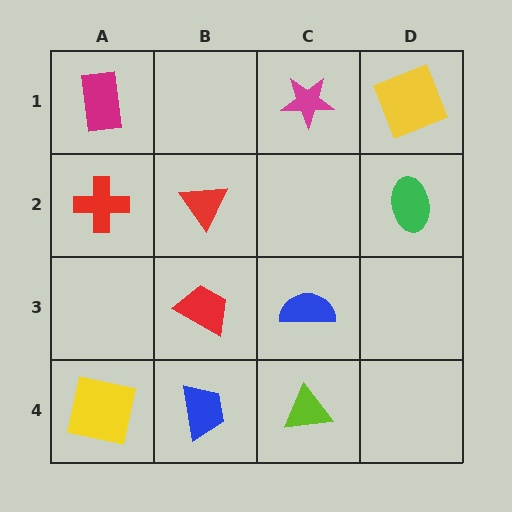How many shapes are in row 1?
3 shapes.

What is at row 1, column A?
A magenta rectangle.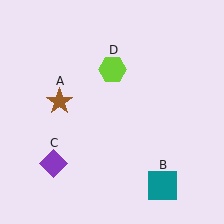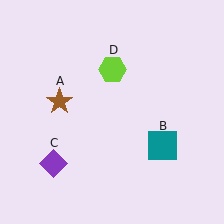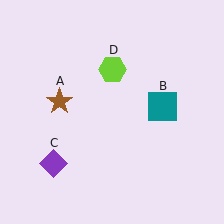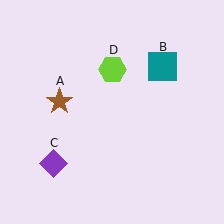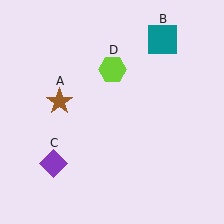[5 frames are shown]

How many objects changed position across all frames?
1 object changed position: teal square (object B).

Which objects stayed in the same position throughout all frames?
Brown star (object A) and purple diamond (object C) and lime hexagon (object D) remained stationary.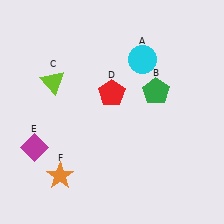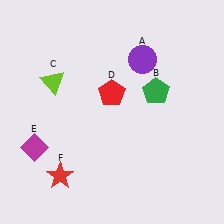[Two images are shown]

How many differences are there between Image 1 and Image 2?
There are 2 differences between the two images.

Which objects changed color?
A changed from cyan to purple. F changed from orange to red.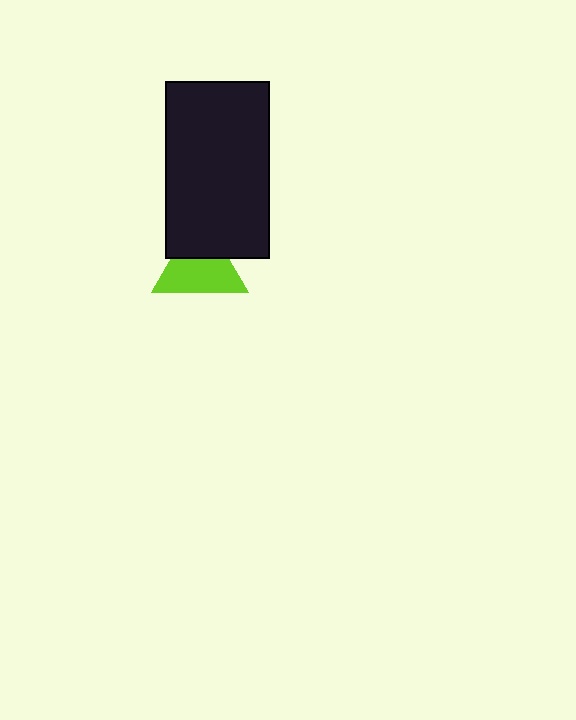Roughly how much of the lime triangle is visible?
About half of it is visible (roughly 64%).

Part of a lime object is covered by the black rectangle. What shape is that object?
It is a triangle.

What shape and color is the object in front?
The object in front is a black rectangle.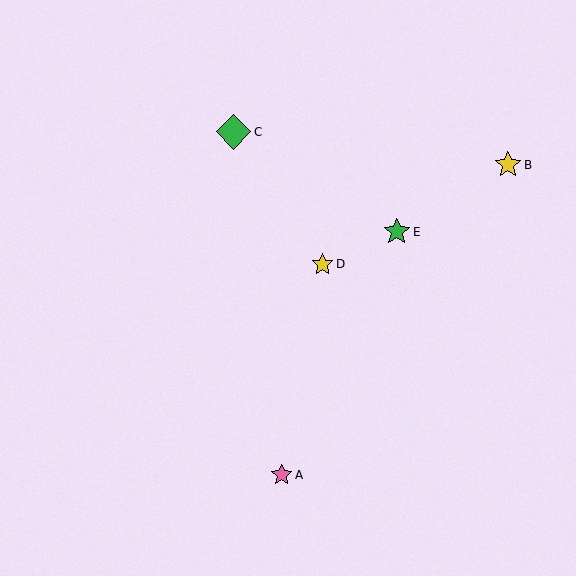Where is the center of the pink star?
The center of the pink star is at (282, 475).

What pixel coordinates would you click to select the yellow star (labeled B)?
Click at (508, 165) to select the yellow star B.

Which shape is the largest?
The green diamond (labeled C) is the largest.